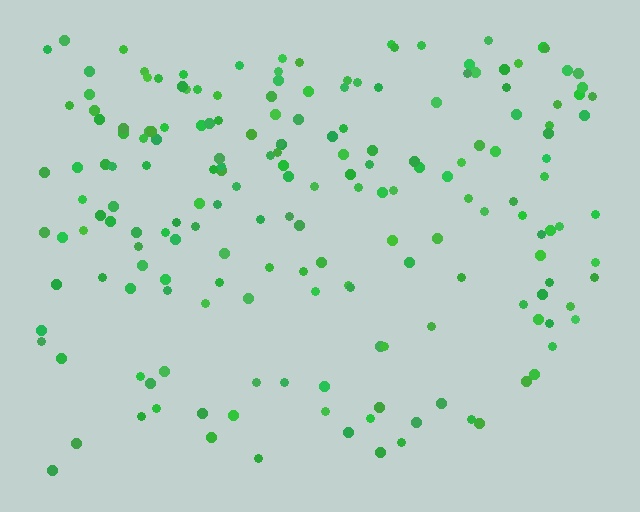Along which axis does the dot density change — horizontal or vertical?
Vertical.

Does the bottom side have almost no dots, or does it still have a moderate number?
Still a moderate number, just noticeably fewer than the top.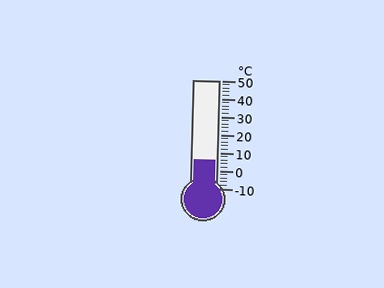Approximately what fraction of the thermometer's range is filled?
The thermometer is filled to approximately 25% of its range.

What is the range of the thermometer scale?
The thermometer scale ranges from -10°C to 50°C.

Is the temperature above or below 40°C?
The temperature is below 40°C.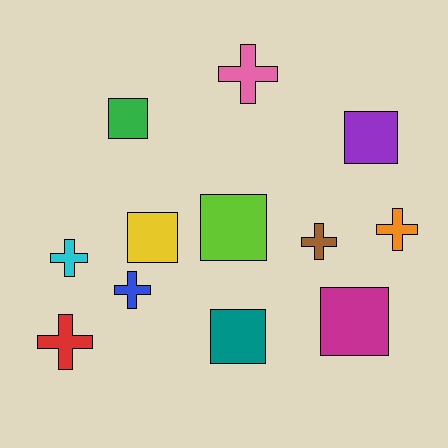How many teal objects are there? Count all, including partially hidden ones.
There is 1 teal object.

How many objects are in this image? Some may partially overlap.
There are 12 objects.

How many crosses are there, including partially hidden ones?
There are 6 crosses.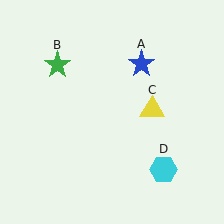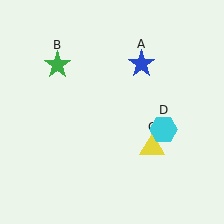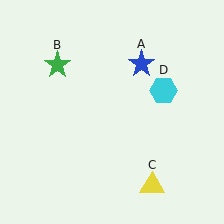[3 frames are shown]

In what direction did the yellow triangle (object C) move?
The yellow triangle (object C) moved down.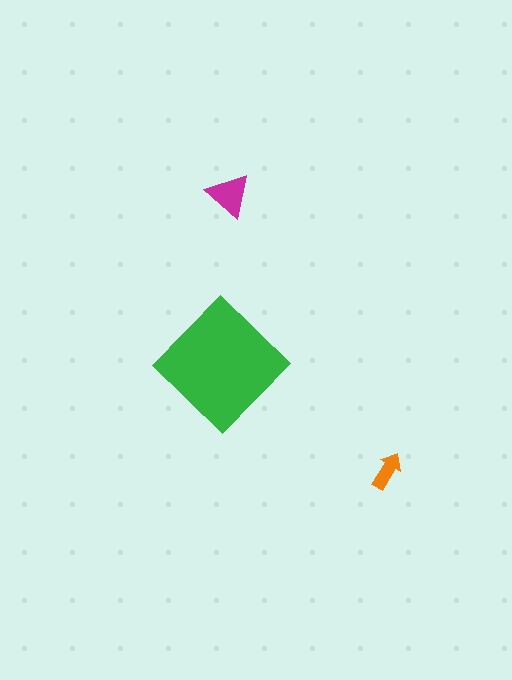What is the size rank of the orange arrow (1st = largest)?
3rd.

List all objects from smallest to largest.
The orange arrow, the magenta triangle, the green diamond.